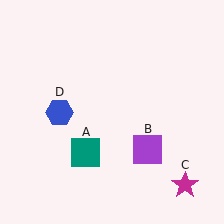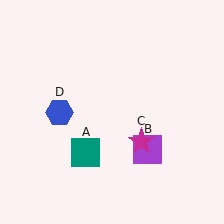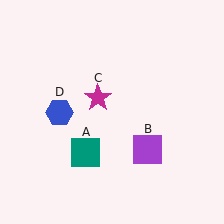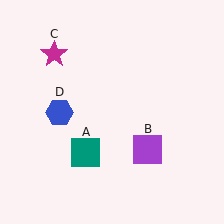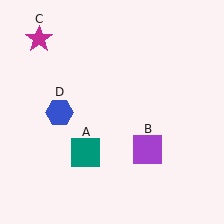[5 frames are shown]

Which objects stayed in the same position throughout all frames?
Teal square (object A) and purple square (object B) and blue hexagon (object D) remained stationary.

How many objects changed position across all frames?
1 object changed position: magenta star (object C).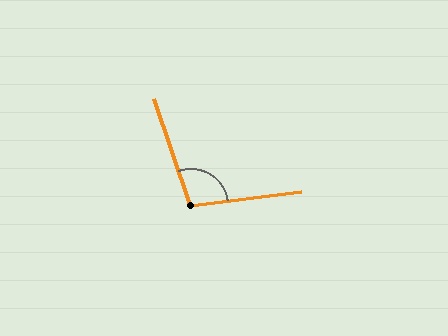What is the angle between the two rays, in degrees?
Approximately 102 degrees.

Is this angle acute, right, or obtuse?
It is obtuse.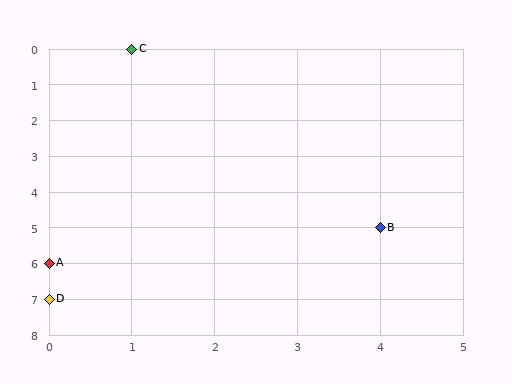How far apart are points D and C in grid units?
Points D and C are 1 column and 7 rows apart (about 7.1 grid units diagonally).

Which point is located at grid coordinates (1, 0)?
Point C is at (1, 0).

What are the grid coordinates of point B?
Point B is at grid coordinates (4, 5).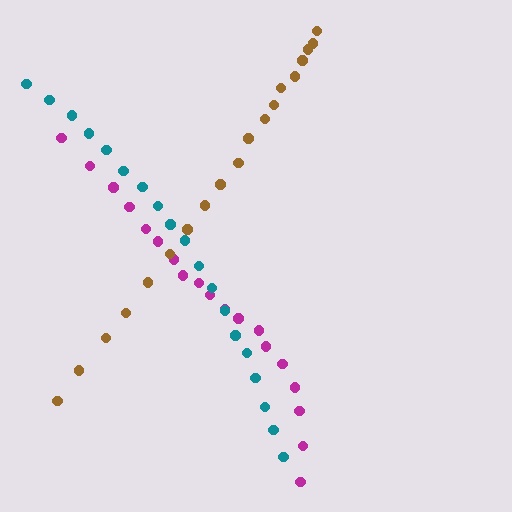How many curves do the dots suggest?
There are 3 distinct paths.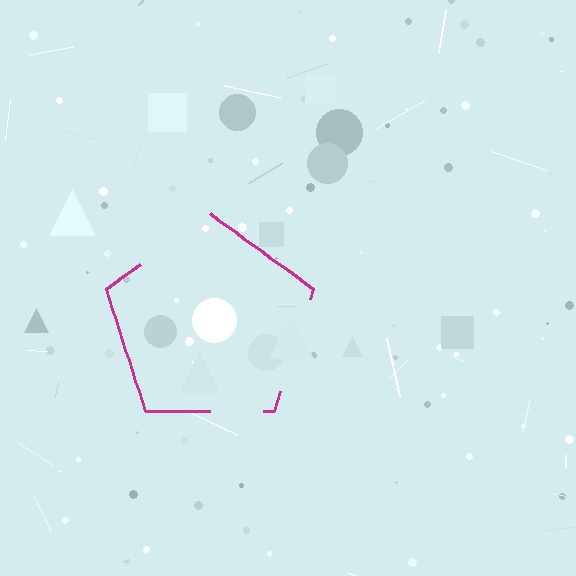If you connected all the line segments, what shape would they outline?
They would outline a pentagon.